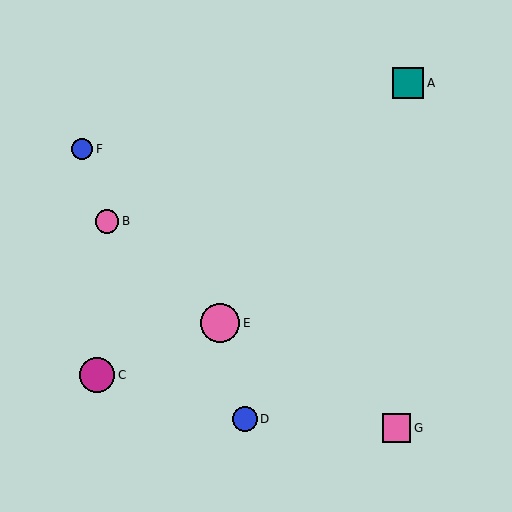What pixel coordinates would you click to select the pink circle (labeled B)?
Click at (107, 221) to select the pink circle B.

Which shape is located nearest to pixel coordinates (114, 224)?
The pink circle (labeled B) at (107, 221) is nearest to that location.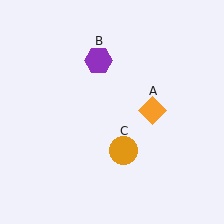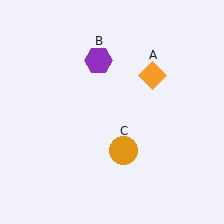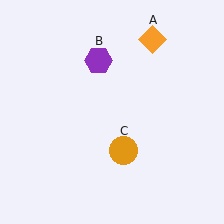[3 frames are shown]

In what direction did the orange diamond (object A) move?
The orange diamond (object A) moved up.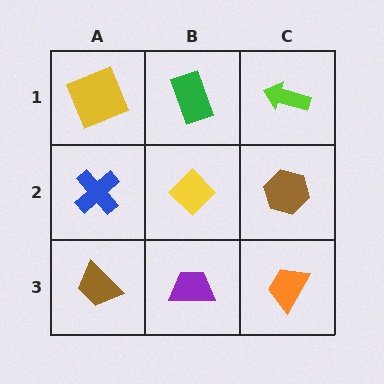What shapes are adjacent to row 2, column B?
A green rectangle (row 1, column B), a purple trapezoid (row 3, column B), a blue cross (row 2, column A), a brown hexagon (row 2, column C).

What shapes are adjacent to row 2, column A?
A yellow square (row 1, column A), a brown trapezoid (row 3, column A), a yellow diamond (row 2, column B).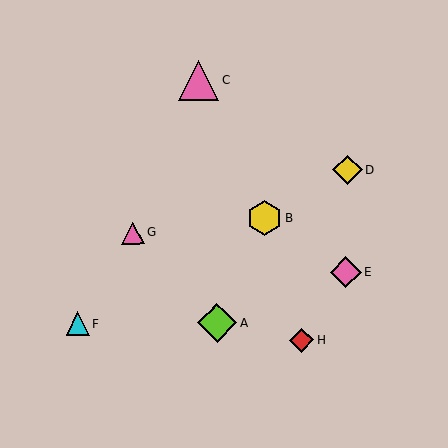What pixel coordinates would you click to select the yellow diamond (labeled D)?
Click at (347, 170) to select the yellow diamond D.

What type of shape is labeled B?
Shape B is a yellow hexagon.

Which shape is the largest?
The pink triangle (labeled C) is the largest.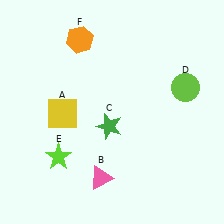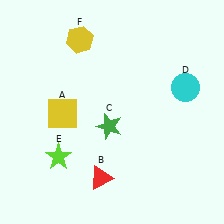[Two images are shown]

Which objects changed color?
B changed from pink to red. D changed from lime to cyan. F changed from orange to yellow.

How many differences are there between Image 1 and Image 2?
There are 3 differences between the two images.